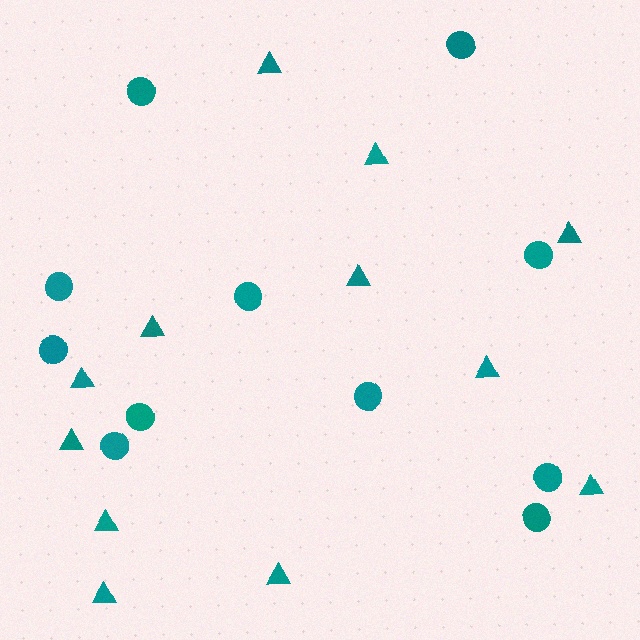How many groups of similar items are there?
There are 2 groups: one group of triangles (12) and one group of circles (11).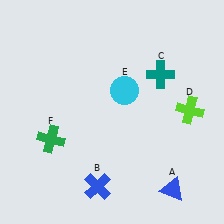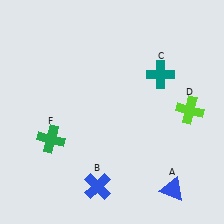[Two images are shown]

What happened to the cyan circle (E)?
The cyan circle (E) was removed in Image 2. It was in the top-right area of Image 1.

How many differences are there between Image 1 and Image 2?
There is 1 difference between the two images.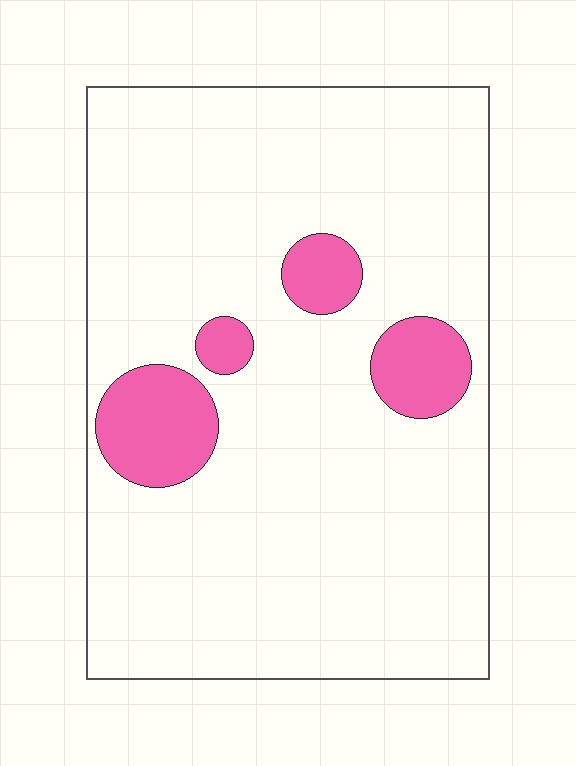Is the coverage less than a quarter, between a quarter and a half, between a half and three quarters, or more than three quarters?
Less than a quarter.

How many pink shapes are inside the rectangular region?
4.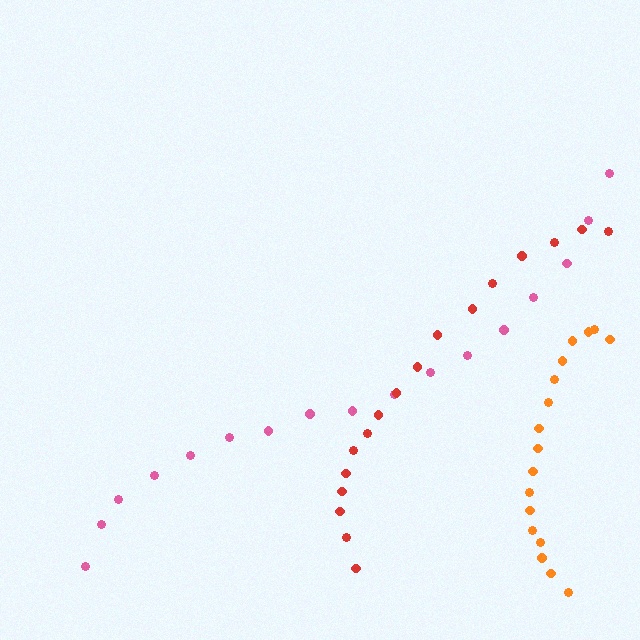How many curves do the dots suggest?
There are 3 distinct paths.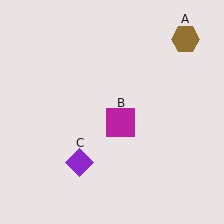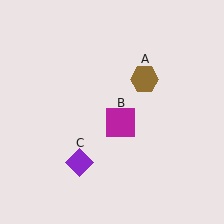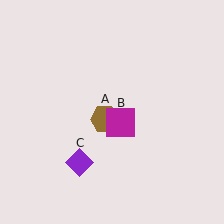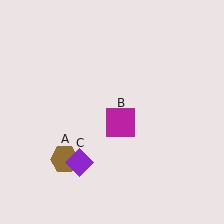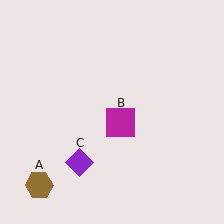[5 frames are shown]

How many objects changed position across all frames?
1 object changed position: brown hexagon (object A).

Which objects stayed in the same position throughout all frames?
Magenta square (object B) and purple diamond (object C) remained stationary.